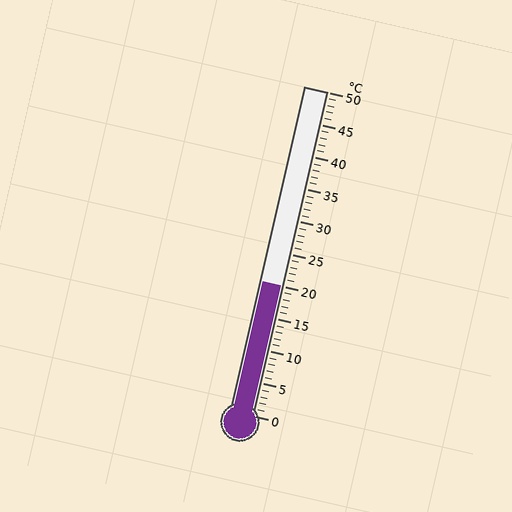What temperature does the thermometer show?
The thermometer shows approximately 20°C.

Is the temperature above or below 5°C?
The temperature is above 5°C.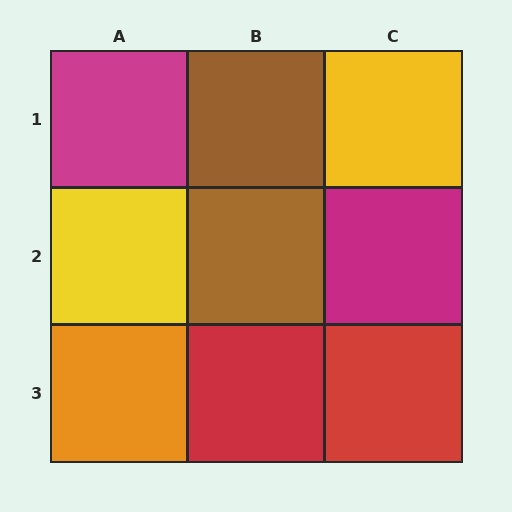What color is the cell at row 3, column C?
Red.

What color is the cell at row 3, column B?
Red.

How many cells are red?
2 cells are red.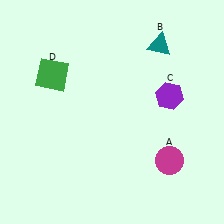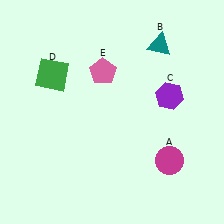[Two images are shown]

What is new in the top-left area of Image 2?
A pink pentagon (E) was added in the top-left area of Image 2.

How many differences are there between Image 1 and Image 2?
There is 1 difference between the two images.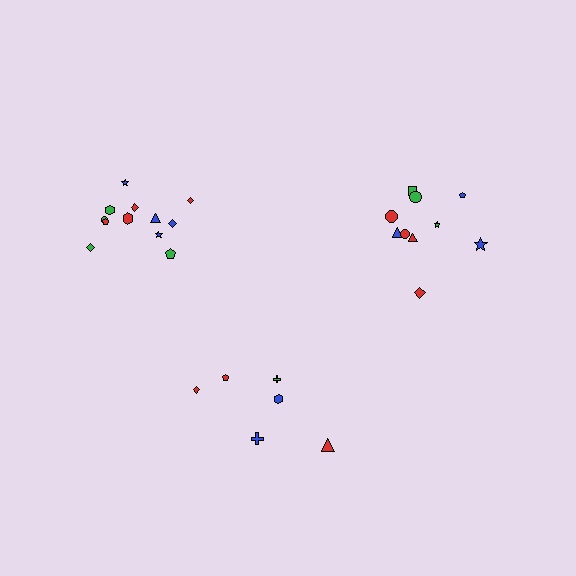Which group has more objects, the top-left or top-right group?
The top-left group.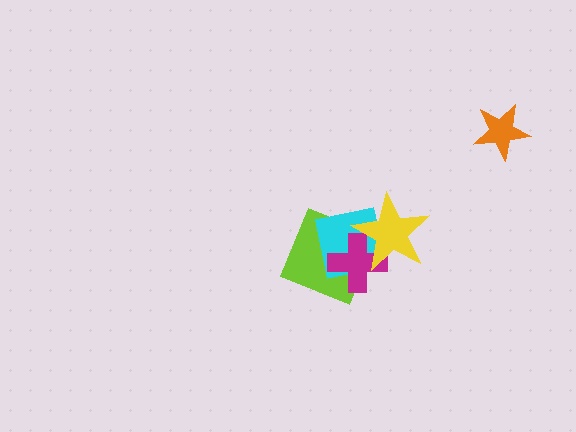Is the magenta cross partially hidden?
Yes, it is partially covered by another shape.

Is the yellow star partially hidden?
No, no other shape covers it.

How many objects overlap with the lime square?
3 objects overlap with the lime square.